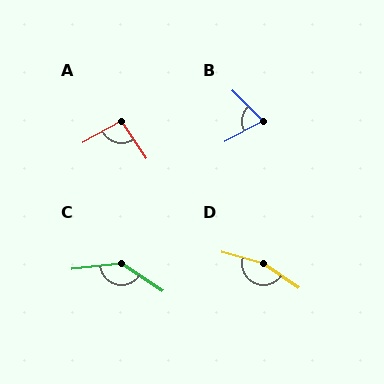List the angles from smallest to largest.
B (72°), A (93°), C (140°), D (161°).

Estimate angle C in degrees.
Approximately 140 degrees.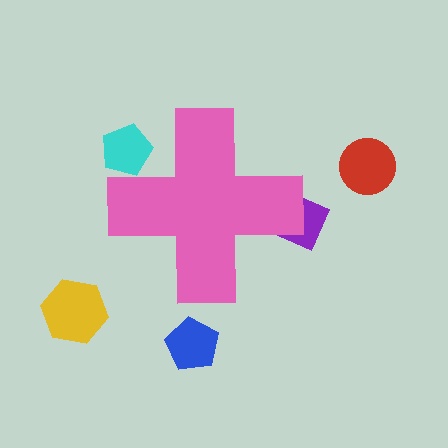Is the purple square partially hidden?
Yes, the purple square is partially hidden behind the pink cross.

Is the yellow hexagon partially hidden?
No, the yellow hexagon is fully visible.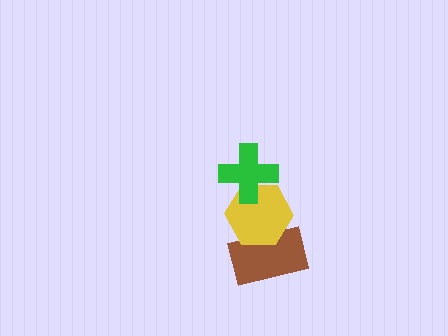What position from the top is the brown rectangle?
The brown rectangle is 3rd from the top.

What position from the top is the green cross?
The green cross is 1st from the top.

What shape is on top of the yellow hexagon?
The green cross is on top of the yellow hexagon.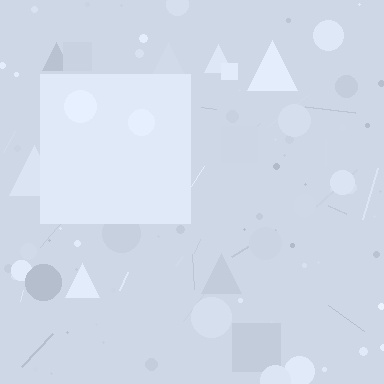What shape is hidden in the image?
A square is hidden in the image.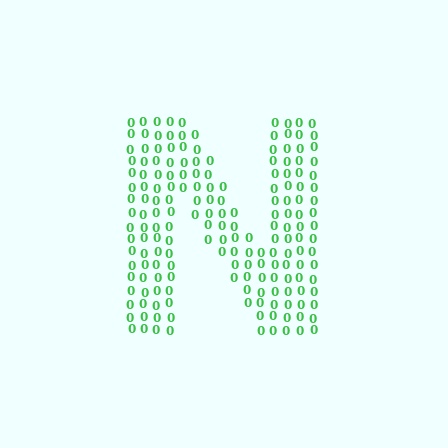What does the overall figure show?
The overall figure shows the letter N.